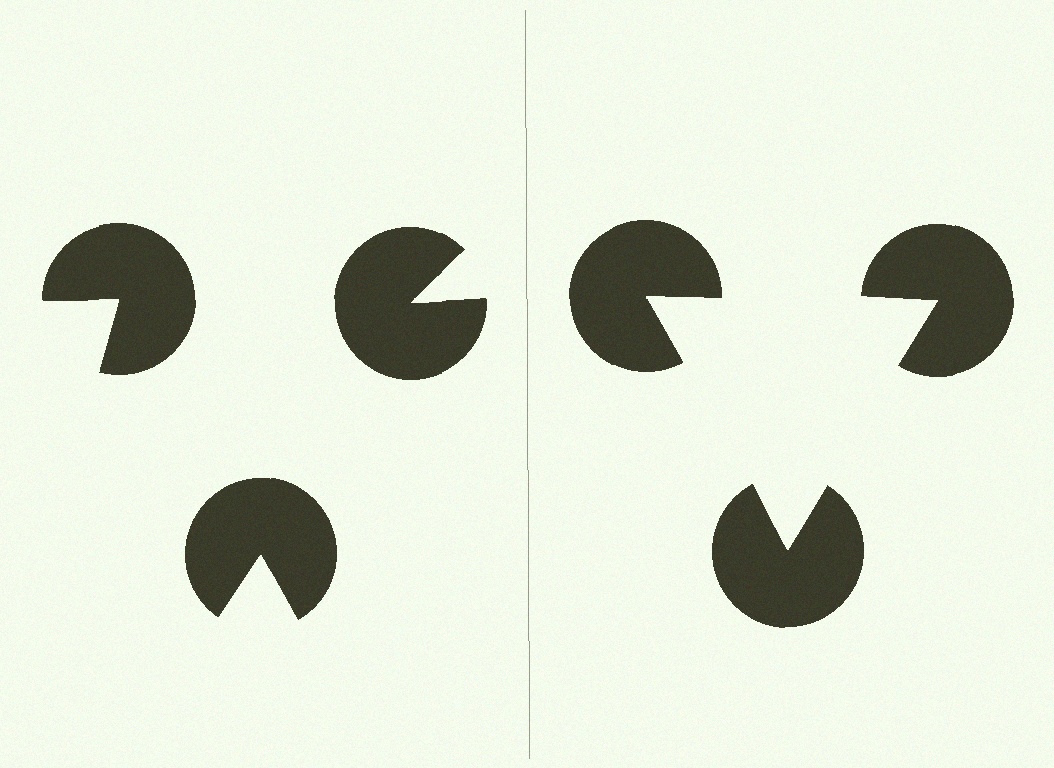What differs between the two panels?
The pac-man discs are positioned identically on both sides; only the wedge orientations differ. On the right they align to a triangle; on the left they are misaligned.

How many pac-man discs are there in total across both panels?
6 — 3 on each side.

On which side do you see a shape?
An illusory triangle appears on the right side. On the left side the wedge cuts are rotated, so no coherent shape forms.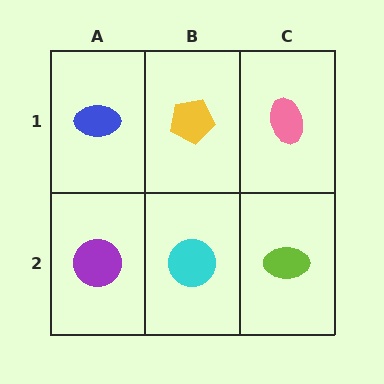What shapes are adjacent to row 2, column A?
A blue ellipse (row 1, column A), a cyan circle (row 2, column B).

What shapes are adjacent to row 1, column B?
A cyan circle (row 2, column B), a blue ellipse (row 1, column A), a pink ellipse (row 1, column C).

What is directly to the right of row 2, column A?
A cyan circle.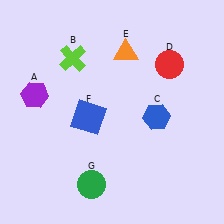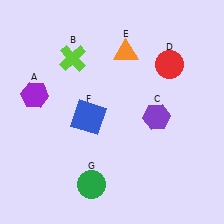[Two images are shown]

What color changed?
The hexagon (C) changed from blue in Image 1 to purple in Image 2.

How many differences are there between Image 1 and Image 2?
There is 1 difference between the two images.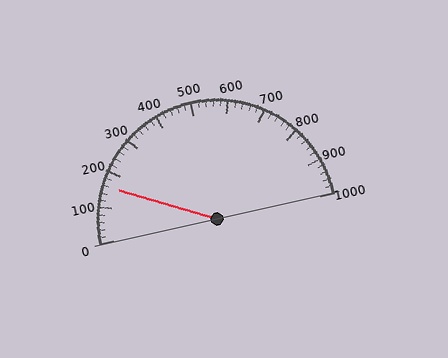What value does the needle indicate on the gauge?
The needle indicates approximately 160.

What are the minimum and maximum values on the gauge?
The gauge ranges from 0 to 1000.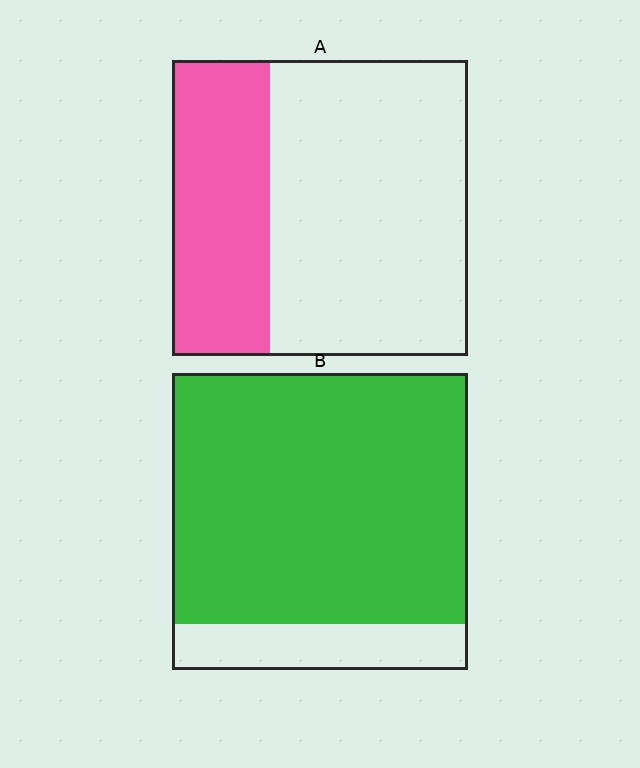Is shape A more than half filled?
No.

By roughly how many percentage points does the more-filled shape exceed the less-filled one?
By roughly 50 percentage points (B over A).